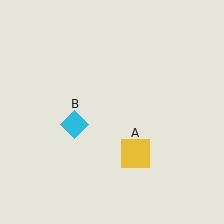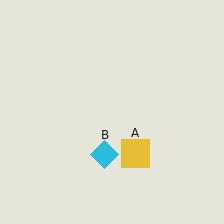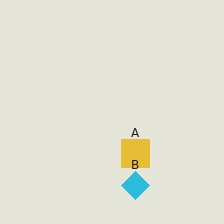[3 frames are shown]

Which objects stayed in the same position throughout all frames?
Yellow square (object A) remained stationary.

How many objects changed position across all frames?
1 object changed position: cyan diamond (object B).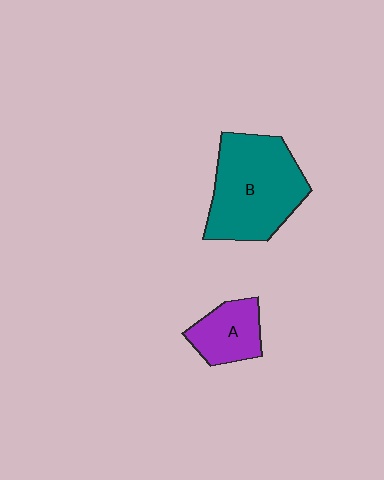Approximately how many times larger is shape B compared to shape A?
Approximately 2.3 times.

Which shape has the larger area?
Shape B (teal).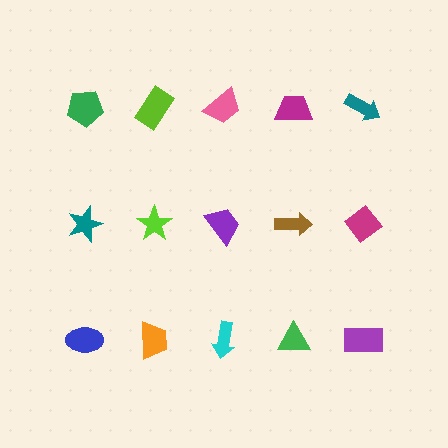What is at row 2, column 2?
A lime star.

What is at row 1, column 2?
A lime rectangle.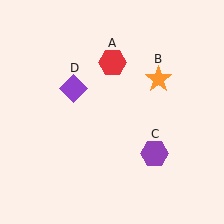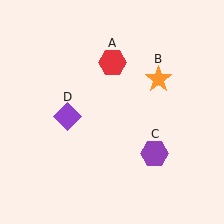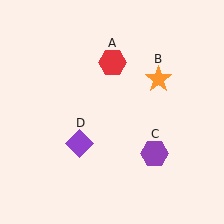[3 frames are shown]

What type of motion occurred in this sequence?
The purple diamond (object D) rotated counterclockwise around the center of the scene.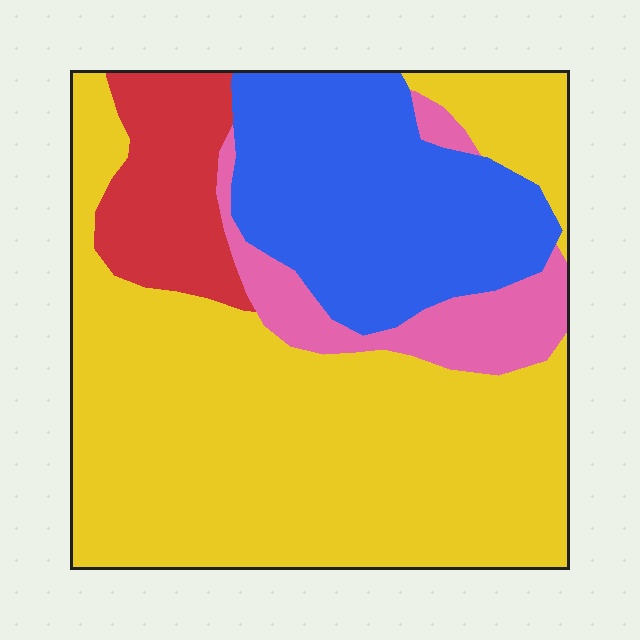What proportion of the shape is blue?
Blue covers around 25% of the shape.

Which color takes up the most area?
Yellow, at roughly 55%.